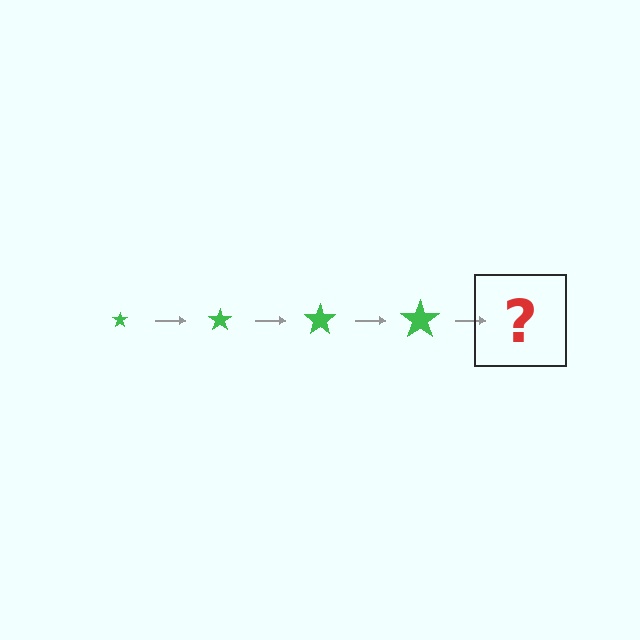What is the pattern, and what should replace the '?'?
The pattern is that the star gets progressively larger each step. The '?' should be a green star, larger than the previous one.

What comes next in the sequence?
The next element should be a green star, larger than the previous one.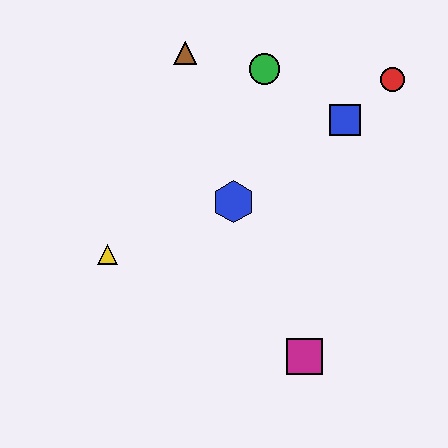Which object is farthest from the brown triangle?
The magenta square is farthest from the brown triangle.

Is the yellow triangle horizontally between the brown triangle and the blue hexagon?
No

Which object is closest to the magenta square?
The blue hexagon is closest to the magenta square.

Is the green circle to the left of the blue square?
Yes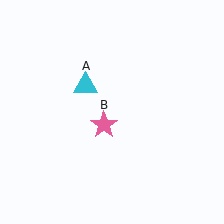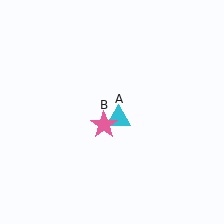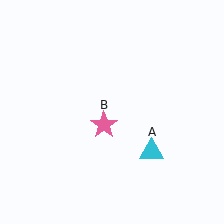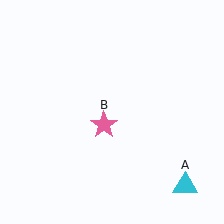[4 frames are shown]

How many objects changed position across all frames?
1 object changed position: cyan triangle (object A).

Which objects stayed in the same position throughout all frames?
Pink star (object B) remained stationary.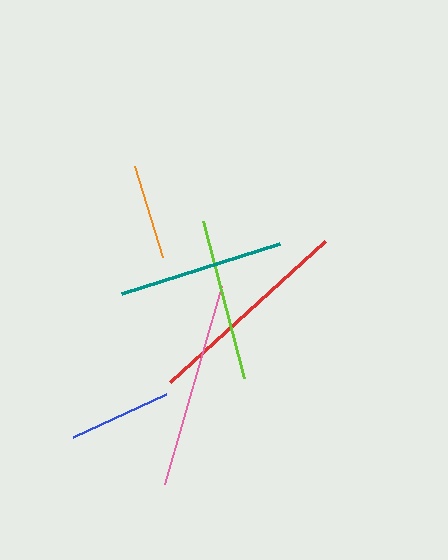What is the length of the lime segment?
The lime segment is approximately 162 pixels long.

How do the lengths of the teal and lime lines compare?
The teal and lime lines are approximately the same length.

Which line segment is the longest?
The red line is the longest at approximately 210 pixels.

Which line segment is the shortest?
The orange line is the shortest at approximately 95 pixels.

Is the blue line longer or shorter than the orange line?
The blue line is longer than the orange line.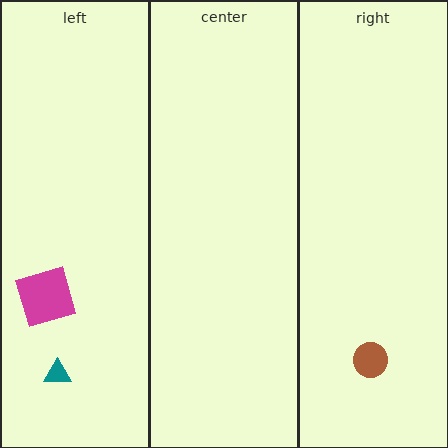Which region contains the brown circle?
The right region.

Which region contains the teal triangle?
The left region.